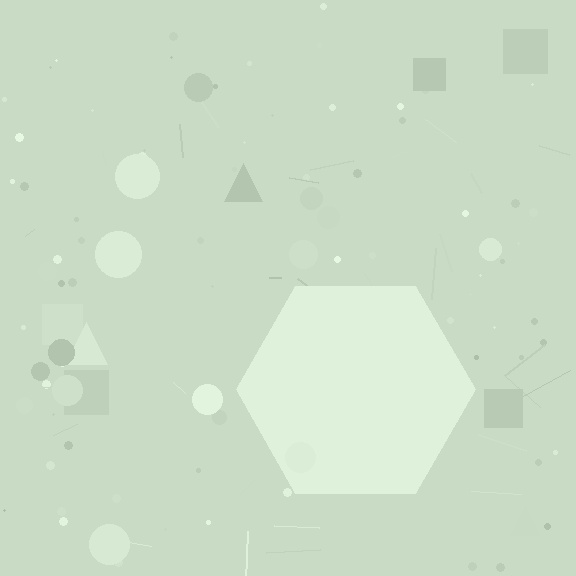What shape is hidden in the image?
A hexagon is hidden in the image.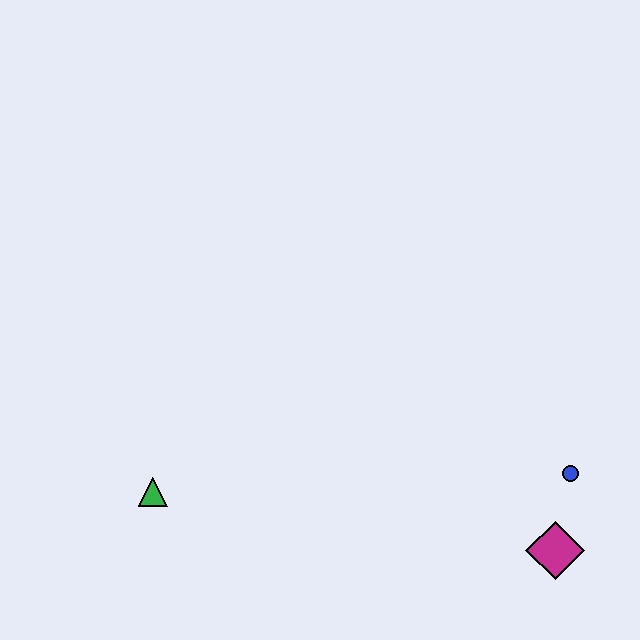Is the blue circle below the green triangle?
No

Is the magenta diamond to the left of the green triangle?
No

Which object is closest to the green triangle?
The magenta diamond is closest to the green triangle.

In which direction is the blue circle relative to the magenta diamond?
The blue circle is above the magenta diamond.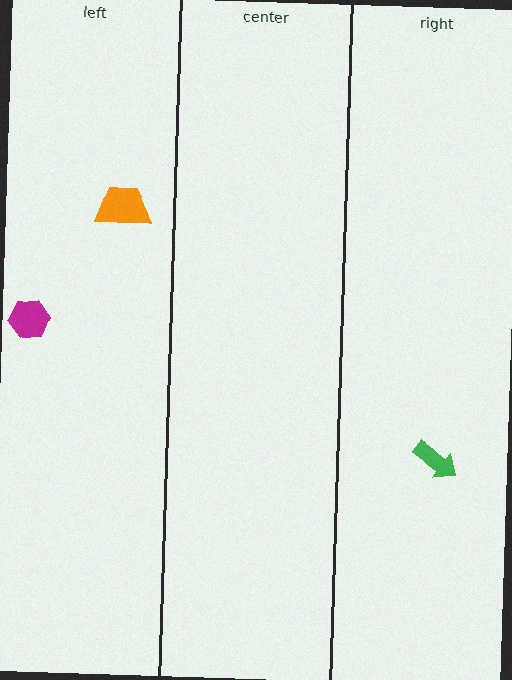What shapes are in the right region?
The green arrow.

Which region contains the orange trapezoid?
The left region.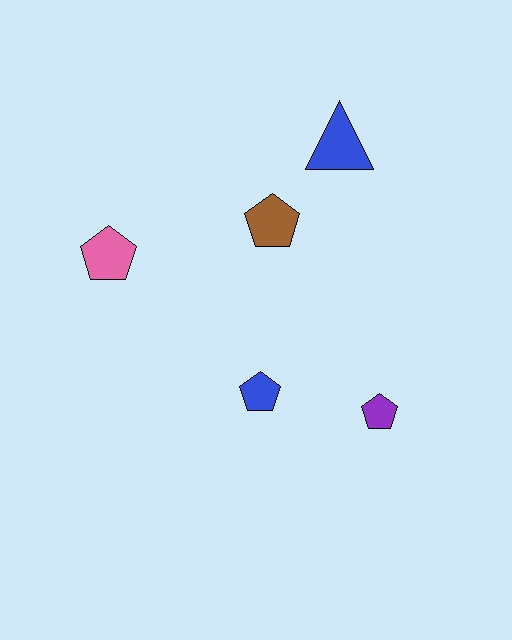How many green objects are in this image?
There are no green objects.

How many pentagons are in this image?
There are 4 pentagons.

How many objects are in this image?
There are 5 objects.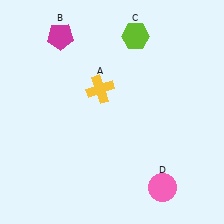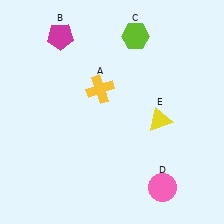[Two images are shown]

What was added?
A yellow triangle (E) was added in Image 2.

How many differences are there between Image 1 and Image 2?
There is 1 difference between the two images.